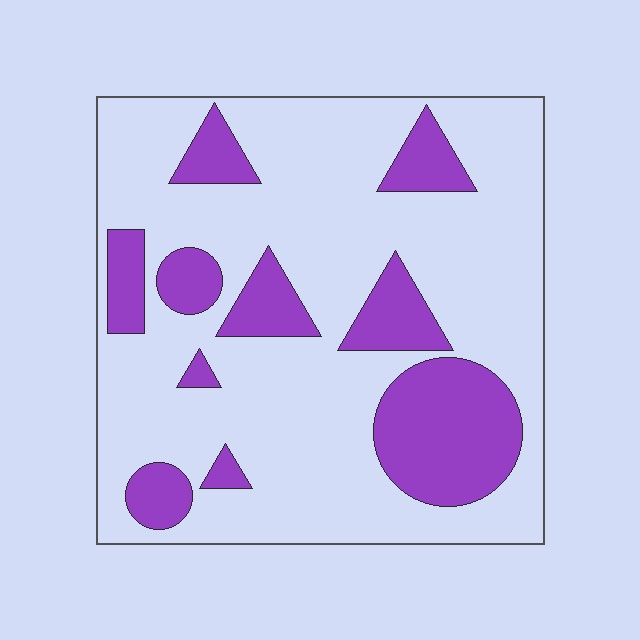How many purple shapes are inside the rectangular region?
10.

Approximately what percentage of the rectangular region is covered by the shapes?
Approximately 25%.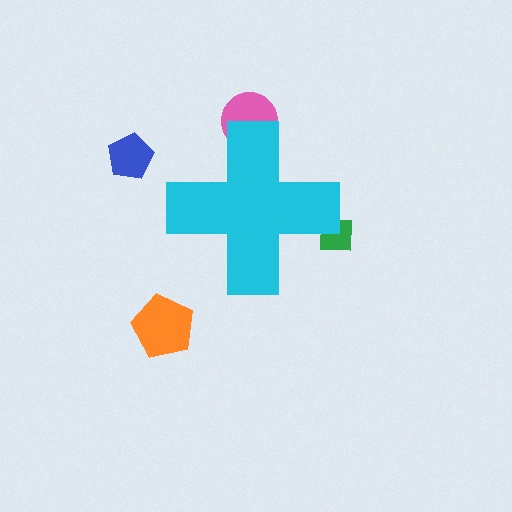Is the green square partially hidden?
Yes, the green square is partially hidden behind the cyan cross.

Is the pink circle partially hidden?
Yes, the pink circle is partially hidden behind the cyan cross.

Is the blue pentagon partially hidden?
No, the blue pentagon is fully visible.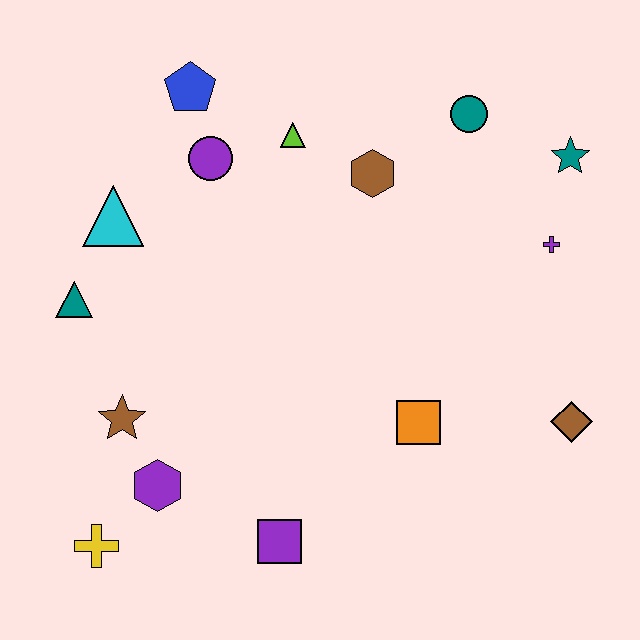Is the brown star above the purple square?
Yes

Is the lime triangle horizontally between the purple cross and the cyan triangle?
Yes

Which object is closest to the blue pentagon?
The purple circle is closest to the blue pentagon.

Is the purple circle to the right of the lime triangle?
No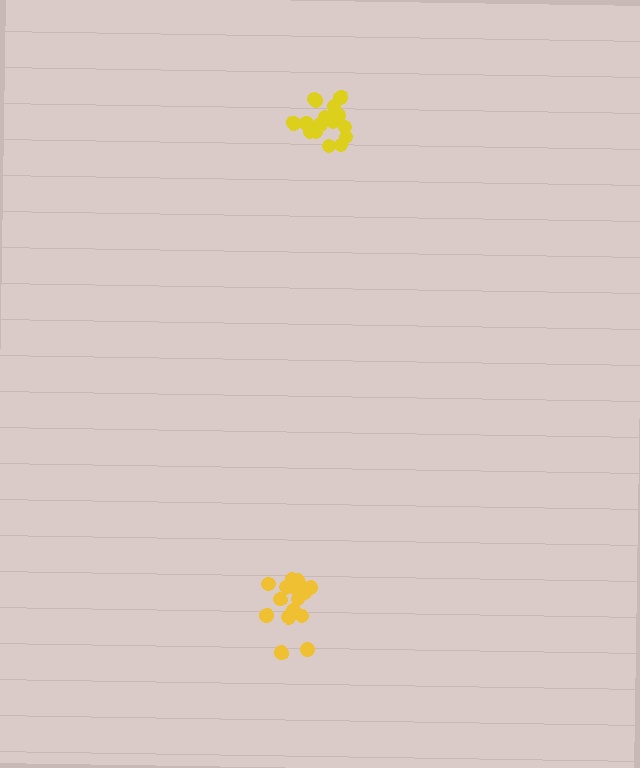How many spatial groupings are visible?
There are 2 spatial groupings.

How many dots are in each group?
Group 1: 17 dots, Group 2: 16 dots (33 total).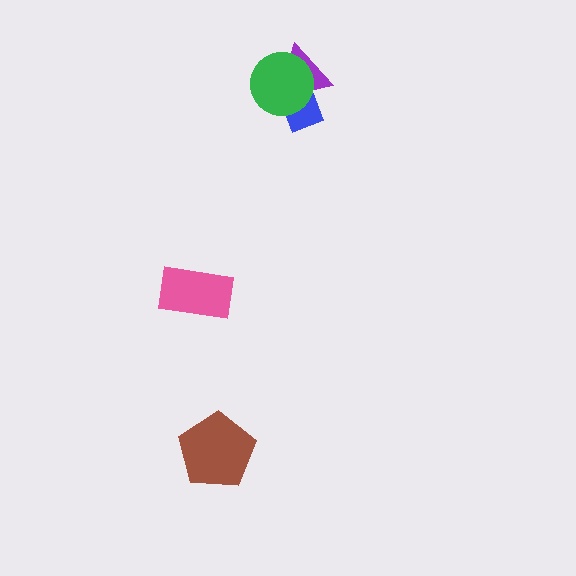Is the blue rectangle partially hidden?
Yes, it is partially covered by another shape.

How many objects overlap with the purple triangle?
2 objects overlap with the purple triangle.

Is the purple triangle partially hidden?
Yes, it is partially covered by another shape.